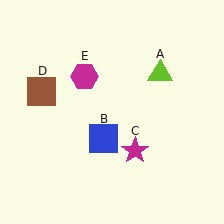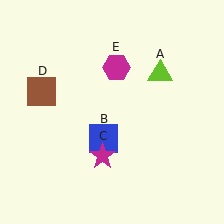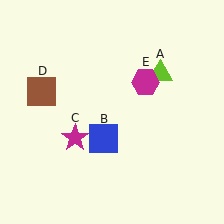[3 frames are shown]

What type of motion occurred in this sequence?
The magenta star (object C), magenta hexagon (object E) rotated clockwise around the center of the scene.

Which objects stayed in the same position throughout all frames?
Lime triangle (object A) and blue square (object B) and brown square (object D) remained stationary.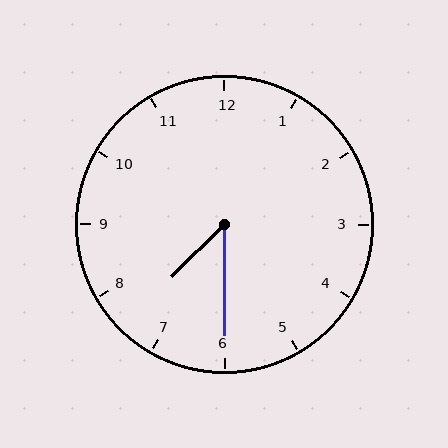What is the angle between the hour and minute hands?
Approximately 45 degrees.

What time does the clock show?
7:30.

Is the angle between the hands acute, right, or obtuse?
It is acute.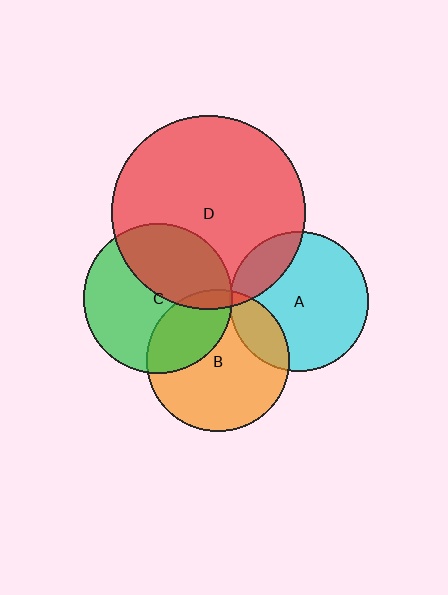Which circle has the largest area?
Circle D (red).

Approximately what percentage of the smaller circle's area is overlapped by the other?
Approximately 40%.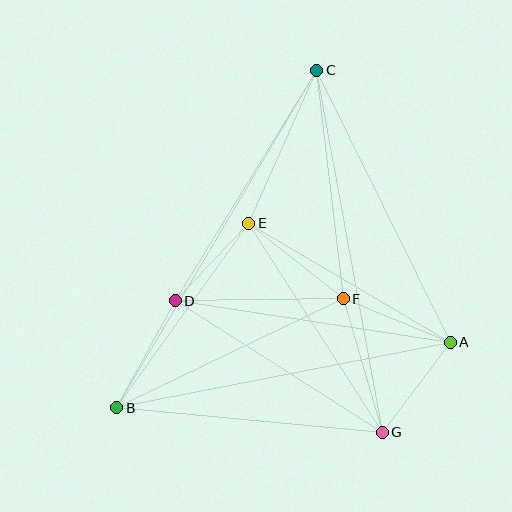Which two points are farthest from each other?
Points B and C are farthest from each other.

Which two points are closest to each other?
Points D and E are closest to each other.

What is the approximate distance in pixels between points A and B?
The distance between A and B is approximately 340 pixels.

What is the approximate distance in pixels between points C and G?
The distance between C and G is approximately 368 pixels.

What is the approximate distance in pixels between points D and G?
The distance between D and G is approximately 245 pixels.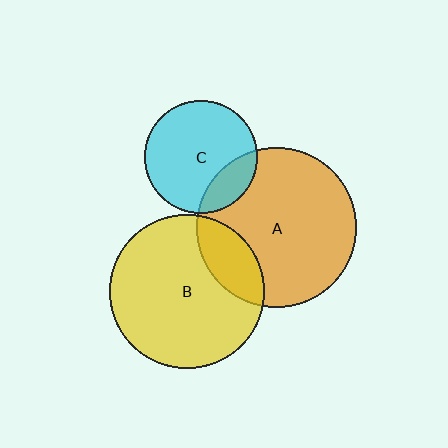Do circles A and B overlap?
Yes.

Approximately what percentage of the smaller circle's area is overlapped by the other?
Approximately 20%.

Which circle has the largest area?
Circle A (orange).